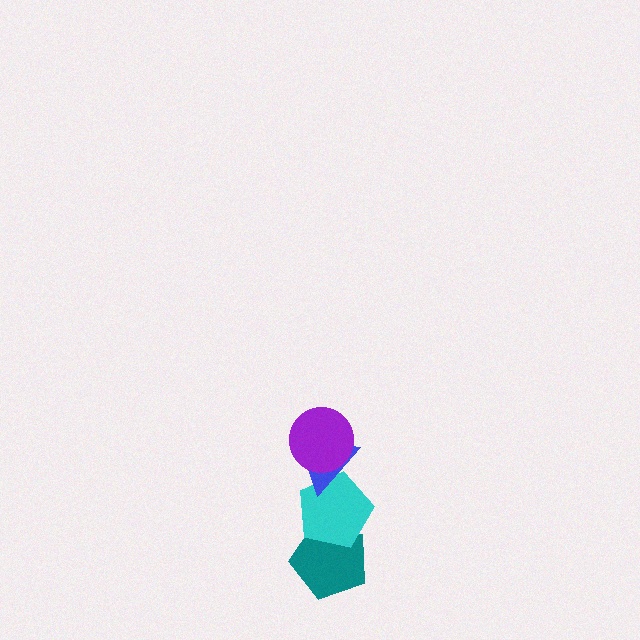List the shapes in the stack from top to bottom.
From top to bottom: the purple circle, the blue triangle, the cyan pentagon, the teal pentagon.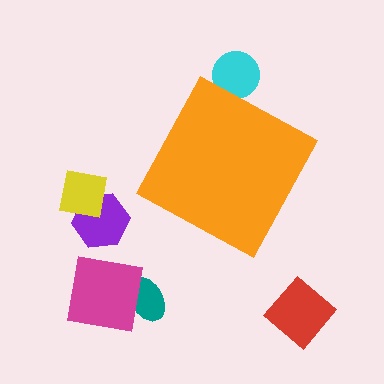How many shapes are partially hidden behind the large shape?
1 shape is partially hidden.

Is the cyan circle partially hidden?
Yes, the cyan circle is partially hidden behind the orange diamond.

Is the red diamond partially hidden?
No, the red diamond is fully visible.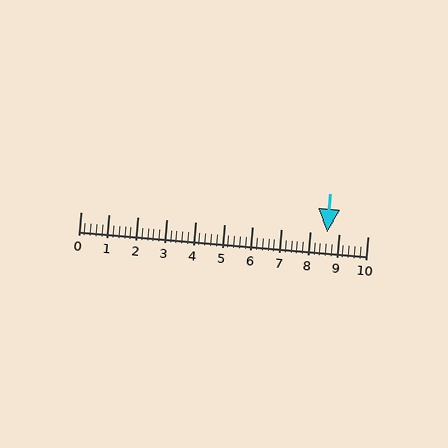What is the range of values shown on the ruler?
The ruler shows values from 0 to 10.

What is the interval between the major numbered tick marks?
The major tick marks are spaced 1 units apart.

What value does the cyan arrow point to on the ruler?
The cyan arrow points to approximately 8.6.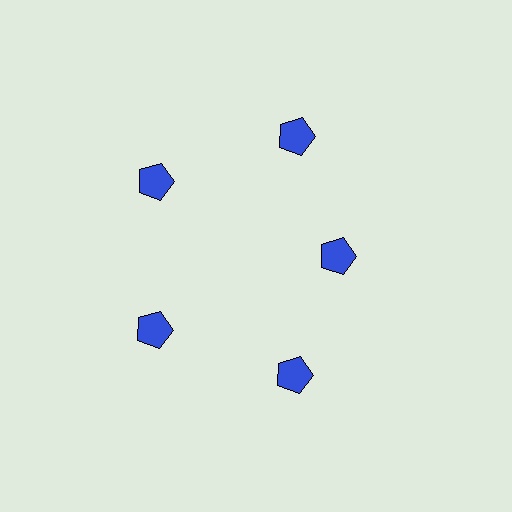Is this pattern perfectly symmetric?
No. The 5 blue pentagons are arranged in a ring, but one element near the 3 o'clock position is pulled inward toward the center, breaking the 5-fold rotational symmetry.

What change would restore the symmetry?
The symmetry would be restored by moving it outward, back onto the ring so that all 5 pentagons sit at equal angles and equal distance from the center.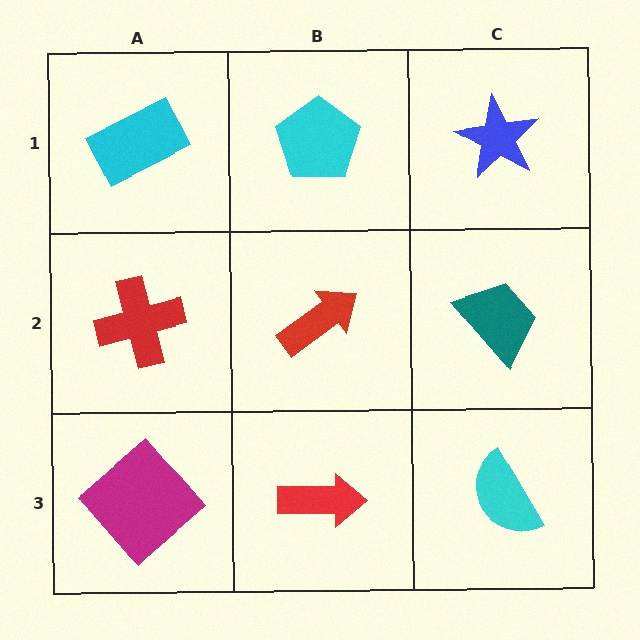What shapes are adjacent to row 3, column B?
A red arrow (row 2, column B), a magenta diamond (row 3, column A), a cyan semicircle (row 3, column C).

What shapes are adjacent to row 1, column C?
A teal trapezoid (row 2, column C), a cyan pentagon (row 1, column B).